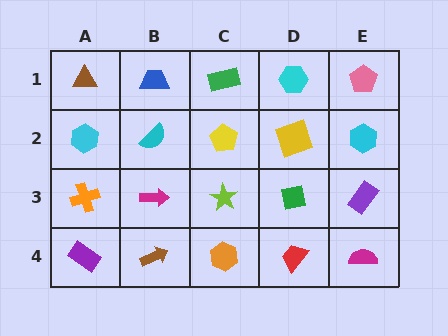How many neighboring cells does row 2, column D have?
4.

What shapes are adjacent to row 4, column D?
A green square (row 3, column D), an orange hexagon (row 4, column C), a magenta semicircle (row 4, column E).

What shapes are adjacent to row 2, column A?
A brown triangle (row 1, column A), an orange cross (row 3, column A), a cyan semicircle (row 2, column B).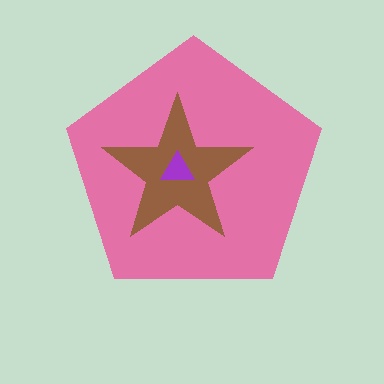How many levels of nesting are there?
3.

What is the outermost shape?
The pink pentagon.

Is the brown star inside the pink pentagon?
Yes.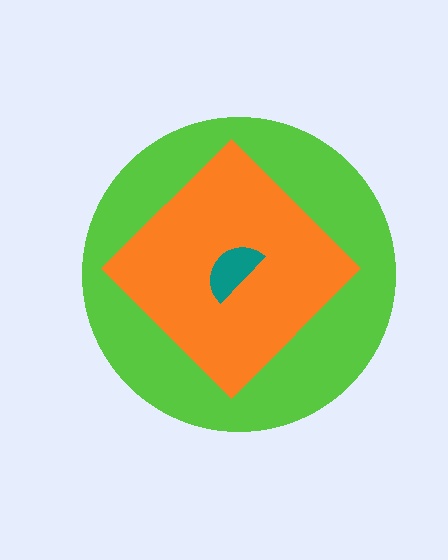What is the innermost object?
The teal semicircle.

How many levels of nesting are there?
3.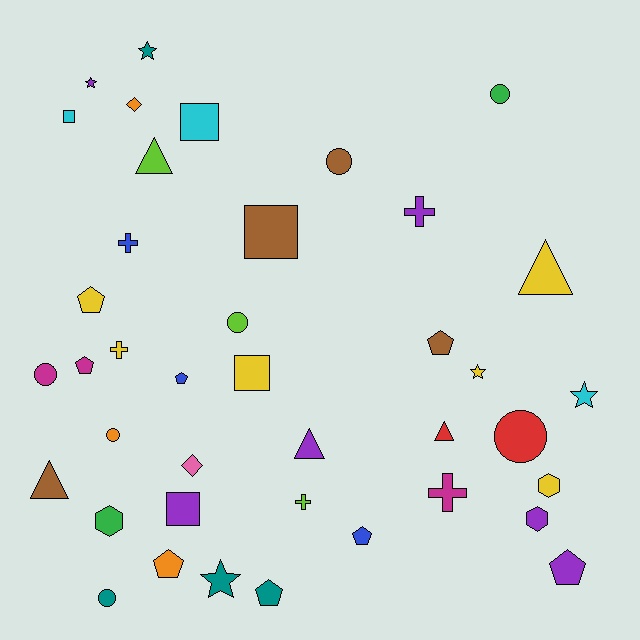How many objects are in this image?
There are 40 objects.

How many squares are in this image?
There are 5 squares.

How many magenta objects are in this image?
There are 3 magenta objects.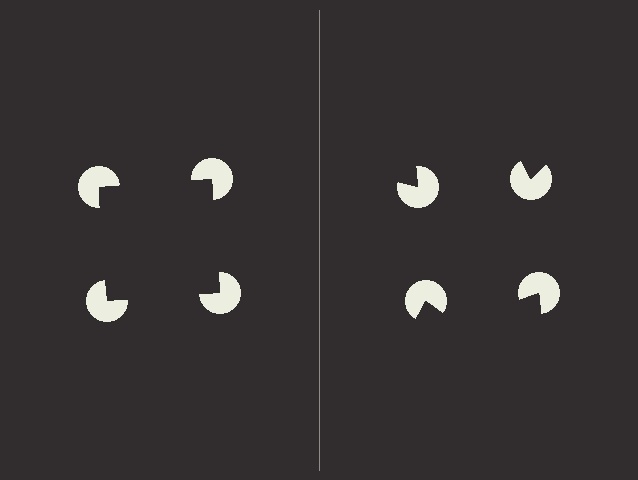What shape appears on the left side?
An illusory square.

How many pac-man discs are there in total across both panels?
8 — 4 on each side.